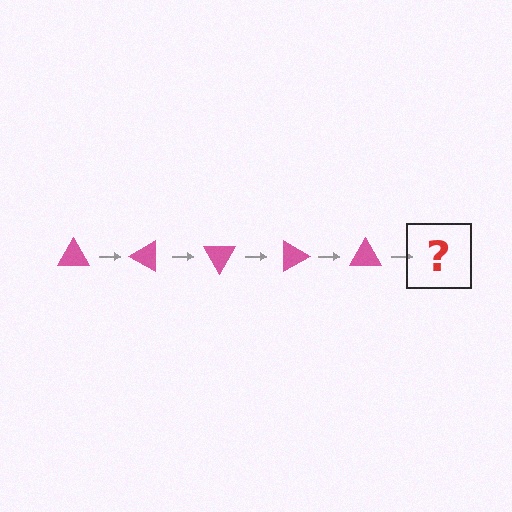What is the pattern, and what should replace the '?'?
The pattern is that the triangle rotates 30 degrees each step. The '?' should be a pink triangle rotated 150 degrees.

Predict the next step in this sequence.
The next step is a pink triangle rotated 150 degrees.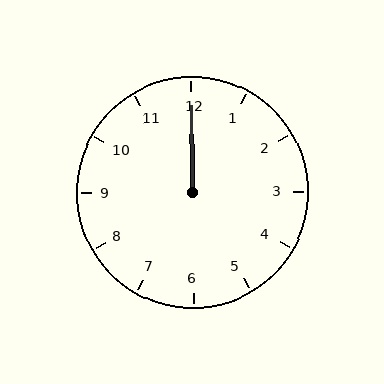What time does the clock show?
12:00.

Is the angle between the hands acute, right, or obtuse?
It is acute.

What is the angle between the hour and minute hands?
Approximately 0 degrees.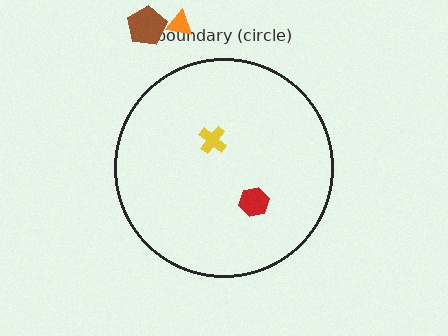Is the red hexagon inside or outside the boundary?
Inside.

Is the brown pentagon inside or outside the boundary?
Outside.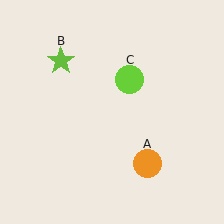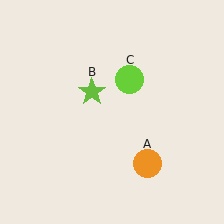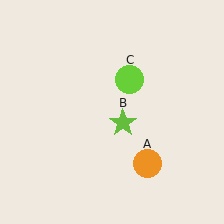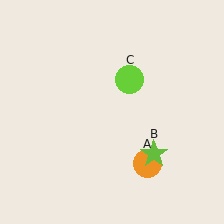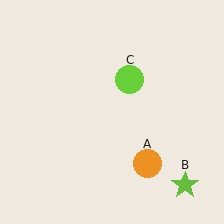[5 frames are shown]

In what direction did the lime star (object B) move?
The lime star (object B) moved down and to the right.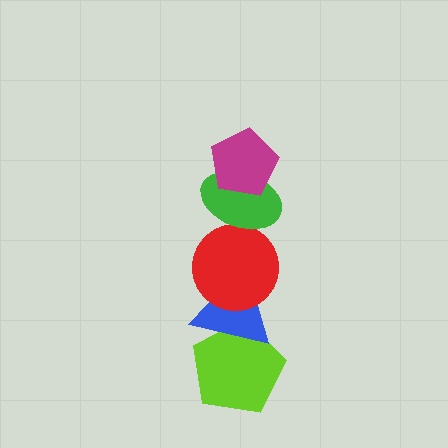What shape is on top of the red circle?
The green ellipse is on top of the red circle.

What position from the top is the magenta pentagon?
The magenta pentagon is 1st from the top.